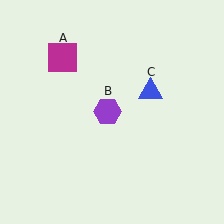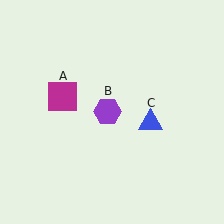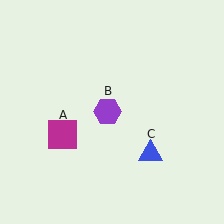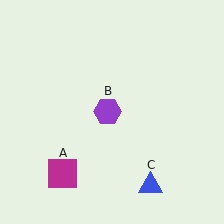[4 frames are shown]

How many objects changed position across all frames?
2 objects changed position: magenta square (object A), blue triangle (object C).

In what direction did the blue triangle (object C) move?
The blue triangle (object C) moved down.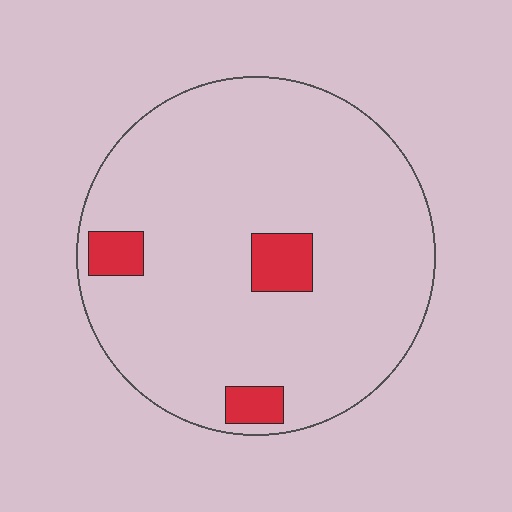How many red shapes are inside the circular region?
3.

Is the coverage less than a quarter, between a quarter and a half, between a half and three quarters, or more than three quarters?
Less than a quarter.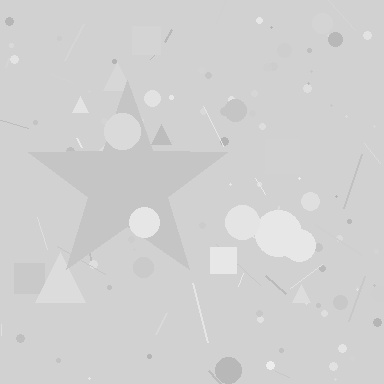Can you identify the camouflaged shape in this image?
The camouflaged shape is a star.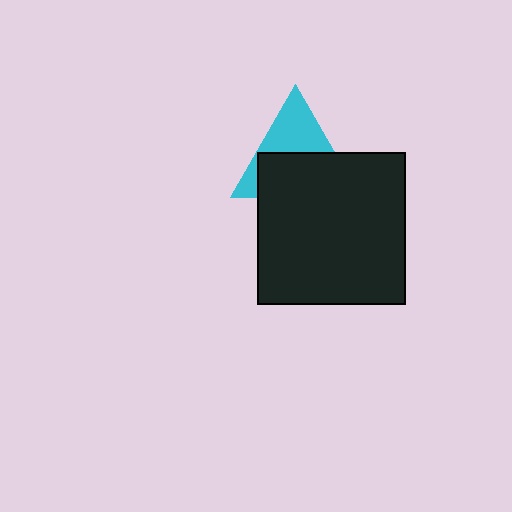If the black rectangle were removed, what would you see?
You would see the complete cyan triangle.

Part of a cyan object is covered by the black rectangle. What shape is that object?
It is a triangle.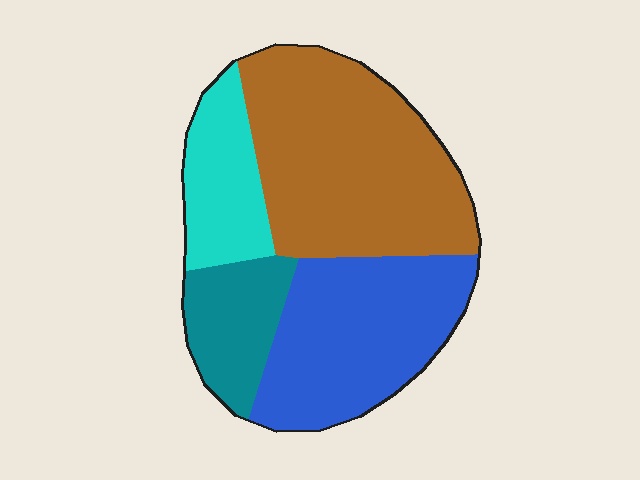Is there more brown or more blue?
Brown.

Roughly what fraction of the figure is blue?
Blue covers 31% of the figure.